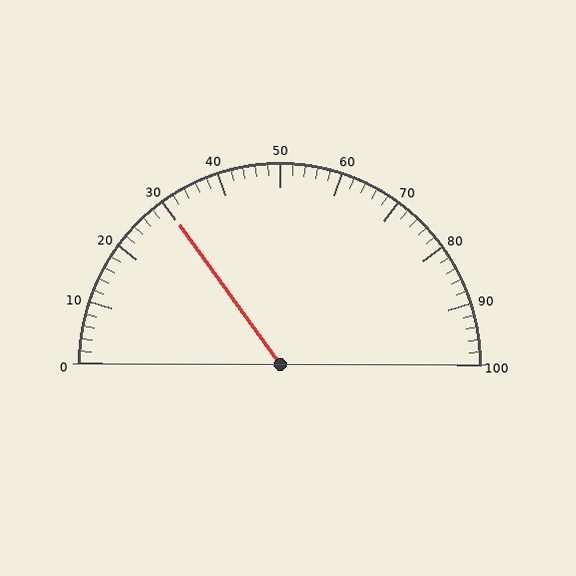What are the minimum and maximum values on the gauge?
The gauge ranges from 0 to 100.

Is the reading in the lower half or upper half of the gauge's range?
The reading is in the lower half of the range (0 to 100).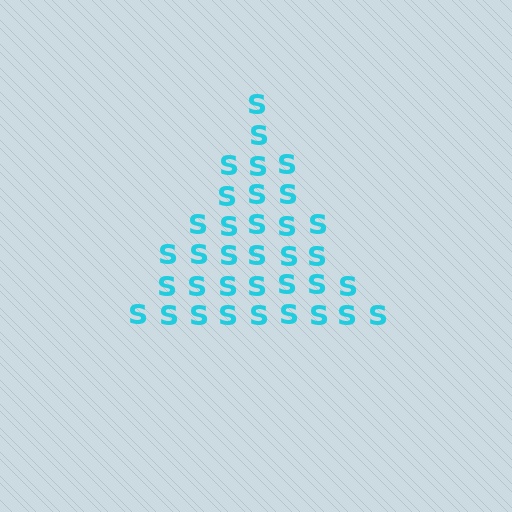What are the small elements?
The small elements are letter S's.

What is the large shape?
The large shape is a triangle.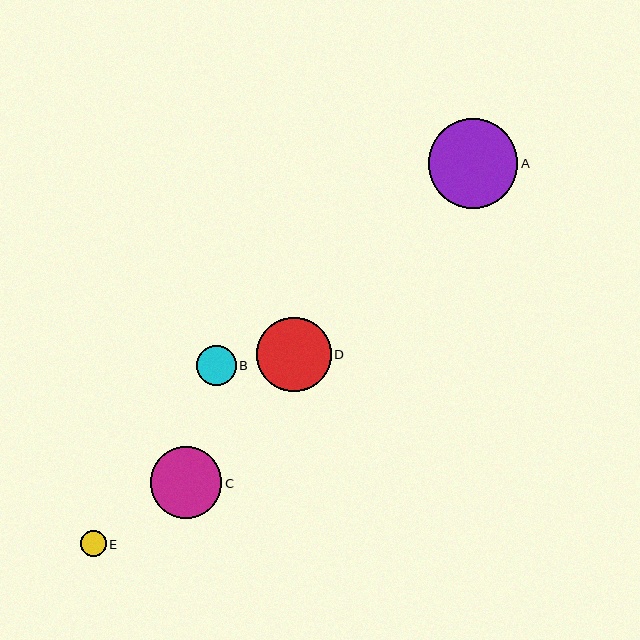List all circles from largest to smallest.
From largest to smallest: A, D, C, B, E.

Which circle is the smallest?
Circle E is the smallest with a size of approximately 26 pixels.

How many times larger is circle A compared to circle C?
Circle A is approximately 1.3 times the size of circle C.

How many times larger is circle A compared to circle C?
Circle A is approximately 1.3 times the size of circle C.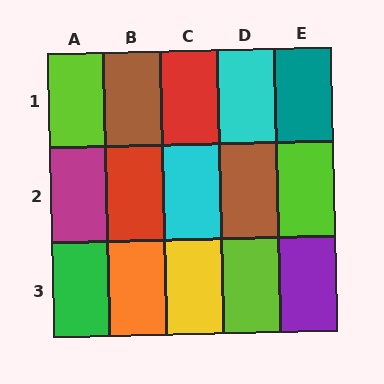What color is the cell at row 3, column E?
Purple.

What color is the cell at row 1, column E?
Teal.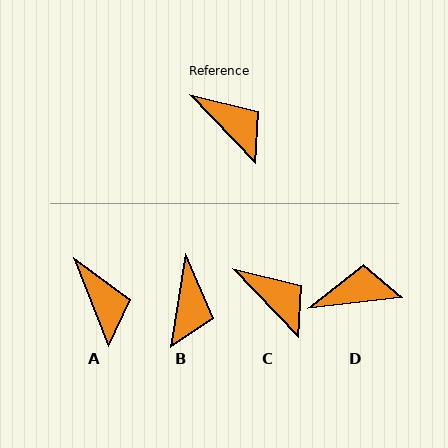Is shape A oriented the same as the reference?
No, it is off by about 23 degrees.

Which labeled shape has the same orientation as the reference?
C.